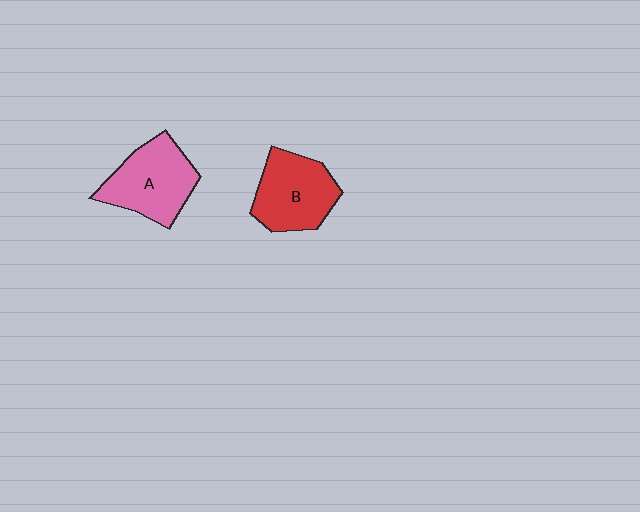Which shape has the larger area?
Shape A (pink).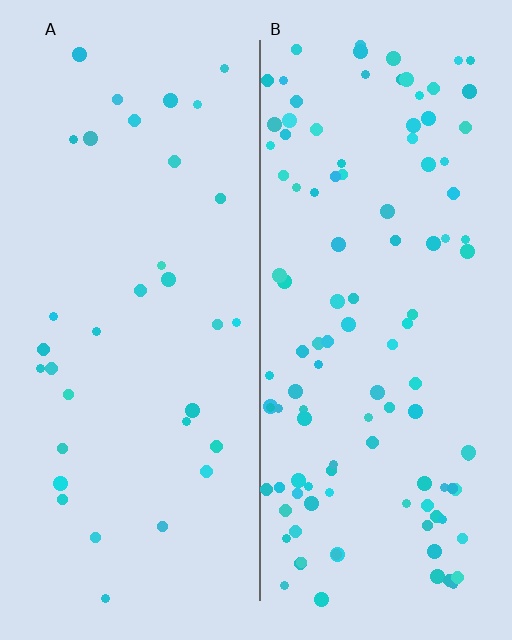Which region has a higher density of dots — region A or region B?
B (the right).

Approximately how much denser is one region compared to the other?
Approximately 3.4× — region B over region A.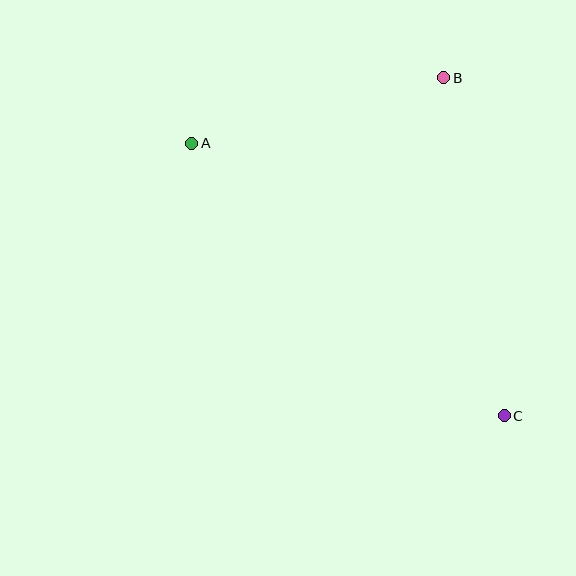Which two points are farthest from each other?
Points A and C are farthest from each other.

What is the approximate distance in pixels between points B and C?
The distance between B and C is approximately 343 pixels.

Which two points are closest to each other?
Points A and B are closest to each other.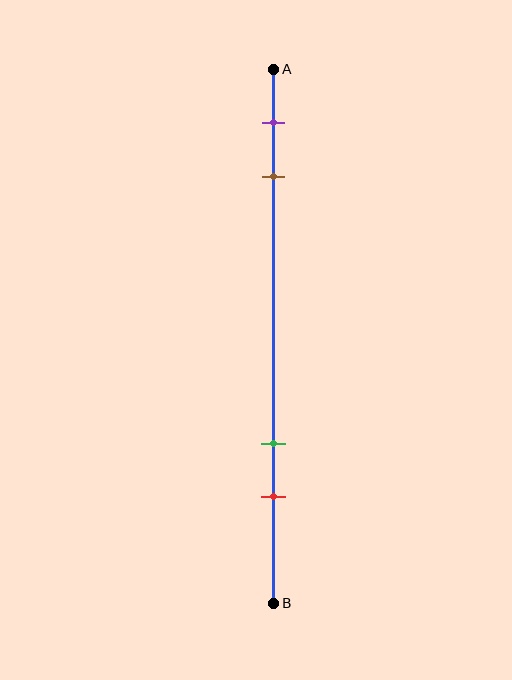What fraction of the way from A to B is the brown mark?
The brown mark is approximately 20% (0.2) of the way from A to B.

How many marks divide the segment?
There are 4 marks dividing the segment.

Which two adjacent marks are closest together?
The purple and brown marks are the closest adjacent pair.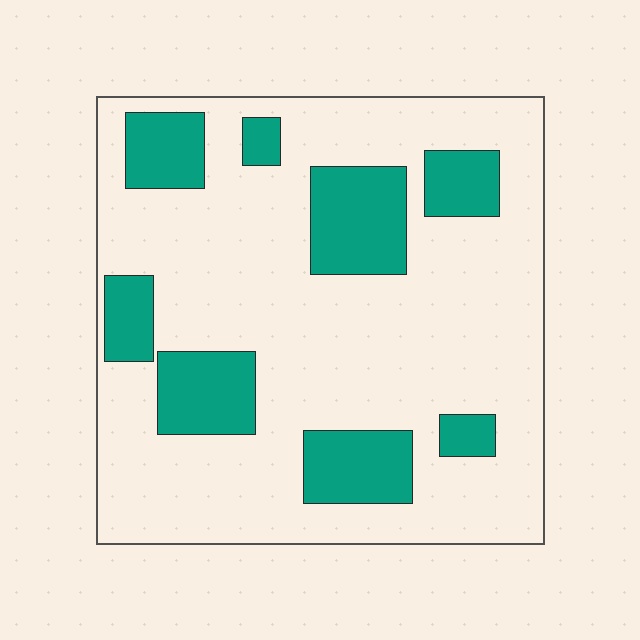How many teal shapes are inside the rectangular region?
8.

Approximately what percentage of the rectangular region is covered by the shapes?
Approximately 25%.